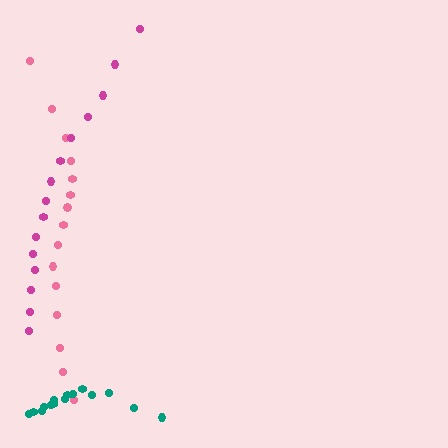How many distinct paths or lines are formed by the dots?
There are 3 distinct paths.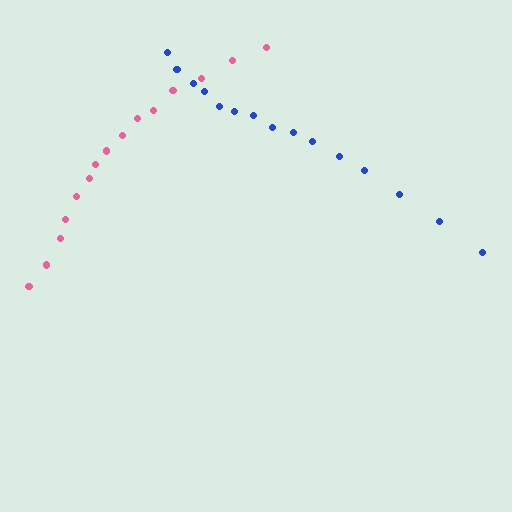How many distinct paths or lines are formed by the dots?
There are 2 distinct paths.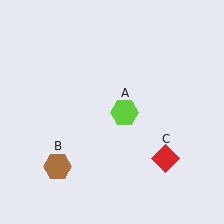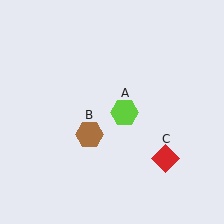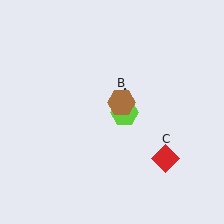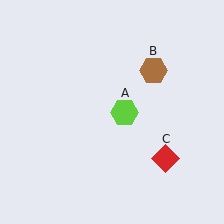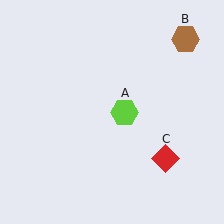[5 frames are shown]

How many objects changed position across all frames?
1 object changed position: brown hexagon (object B).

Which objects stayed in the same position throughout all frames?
Lime hexagon (object A) and red diamond (object C) remained stationary.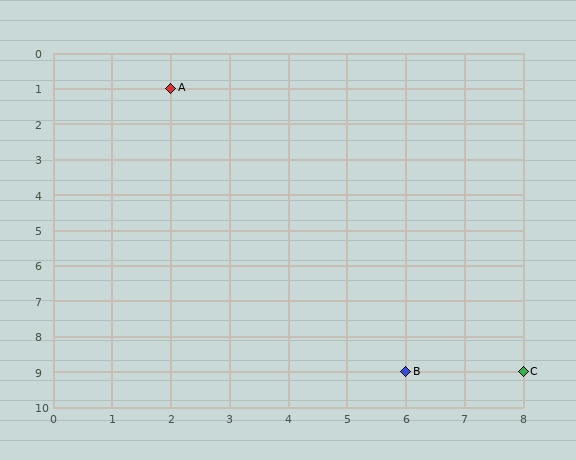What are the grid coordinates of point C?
Point C is at grid coordinates (8, 9).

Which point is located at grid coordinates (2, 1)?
Point A is at (2, 1).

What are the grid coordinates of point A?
Point A is at grid coordinates (2, 1).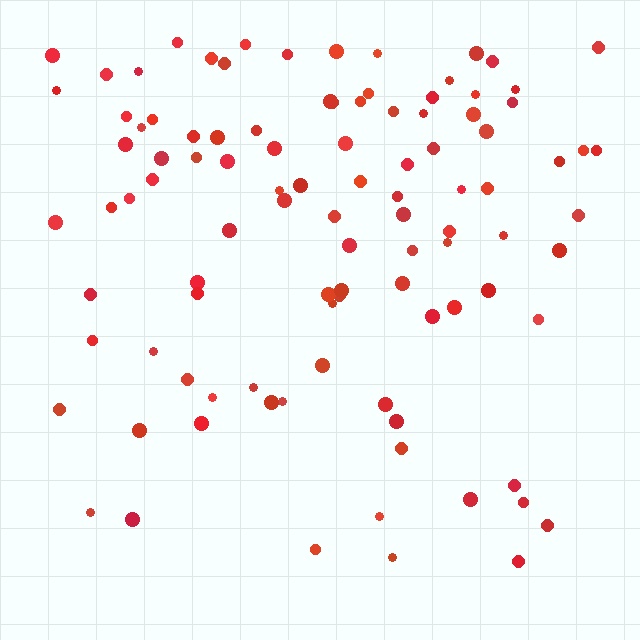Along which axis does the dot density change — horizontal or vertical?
Vertical.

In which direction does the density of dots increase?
From bottom to top, with the top side densest.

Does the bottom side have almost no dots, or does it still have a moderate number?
Still a moderate number, just noticeably fewer than the top.